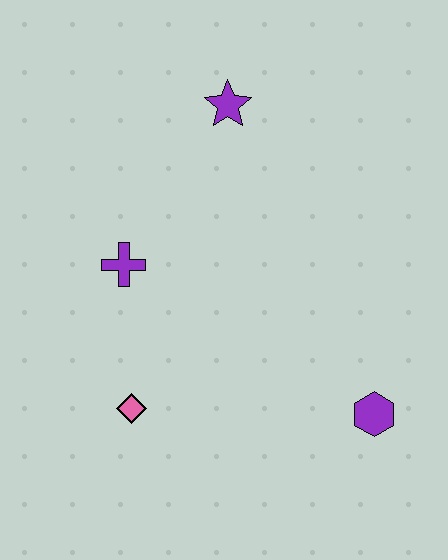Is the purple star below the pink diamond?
No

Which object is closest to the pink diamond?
The purple cross is closest to the pink diamond.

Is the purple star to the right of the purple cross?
Yes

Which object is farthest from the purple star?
The purple hexagon is farthest from the purple star.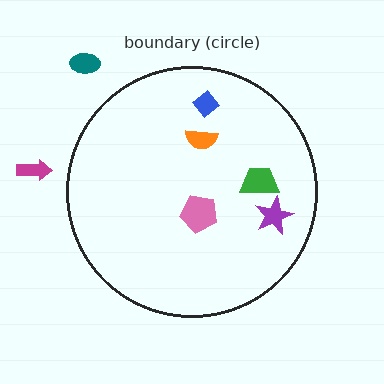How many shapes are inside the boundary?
5 inside, 2 outside.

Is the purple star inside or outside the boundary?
Inside.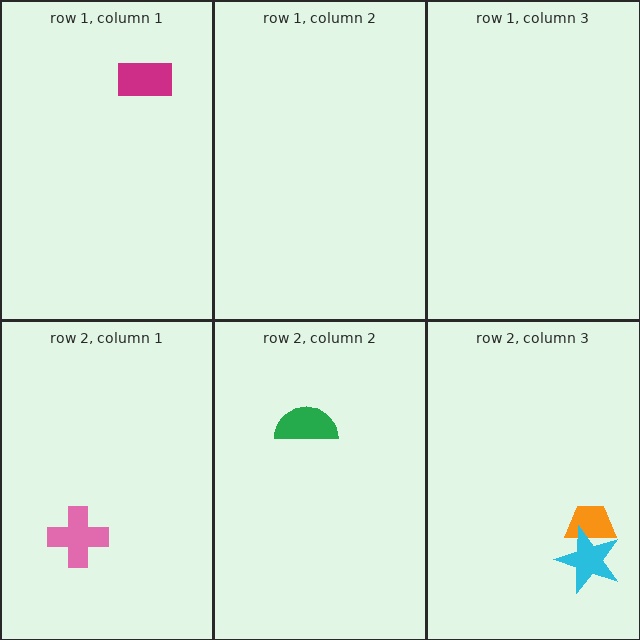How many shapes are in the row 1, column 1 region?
1.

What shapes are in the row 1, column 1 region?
The magenta rectangle.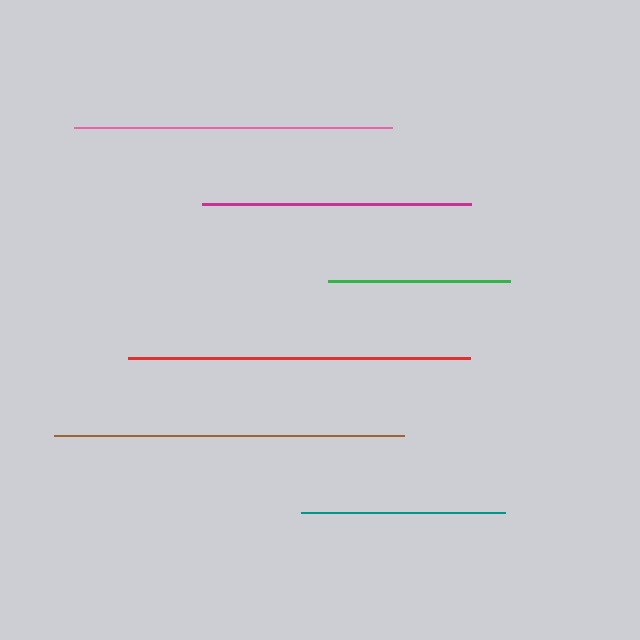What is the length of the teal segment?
The teal segment is approximately 204 pixels long.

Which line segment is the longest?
The brown line is the longest at approximately 349 pixels.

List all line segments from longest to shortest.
From longest to shortest: brown, red, pink, magenta, teal, green.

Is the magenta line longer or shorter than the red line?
The red line is longer than the magenta line.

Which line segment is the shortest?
The green line is the shortest at approximately 182 pixels.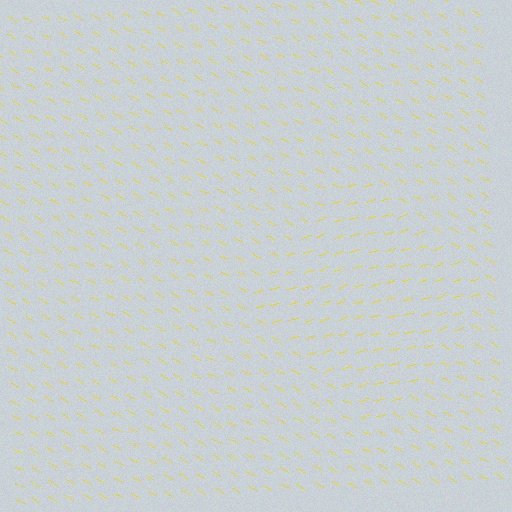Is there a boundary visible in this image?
Yes, there is a texture boundary formed by a change in line orientation.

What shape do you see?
I see a diamond.